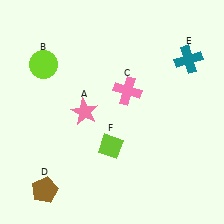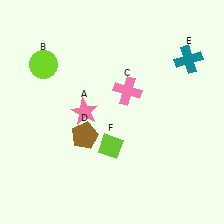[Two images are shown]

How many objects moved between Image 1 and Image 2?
1 object moved between the two images.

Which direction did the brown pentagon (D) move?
The brown pentagon (D) moved up.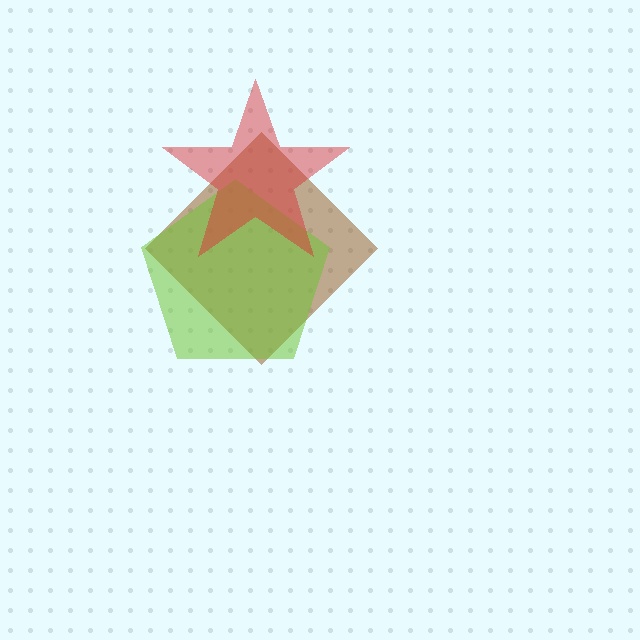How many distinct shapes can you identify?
There are 3 distinct shapes: a brown diamond, a lime pentagon, a red star.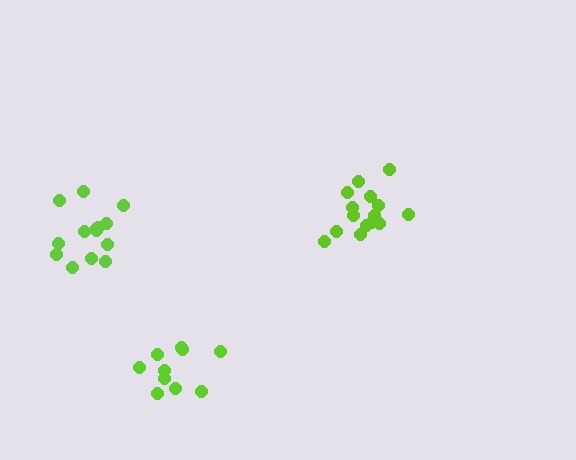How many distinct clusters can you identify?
There are 3 distinct clusters.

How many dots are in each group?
Group 1: 15 dots, Group 2: 10 dots, Group 3: 14 dots (39 total).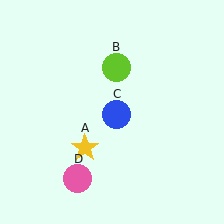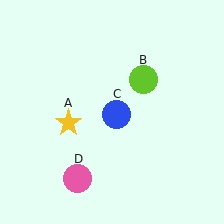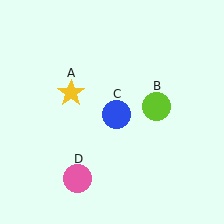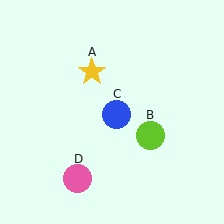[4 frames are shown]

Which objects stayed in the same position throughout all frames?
Blue circle (object C) and pink circle (object D) remained stationary.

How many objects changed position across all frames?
2 objects changed position: yellow star (object A), lime circle (object B).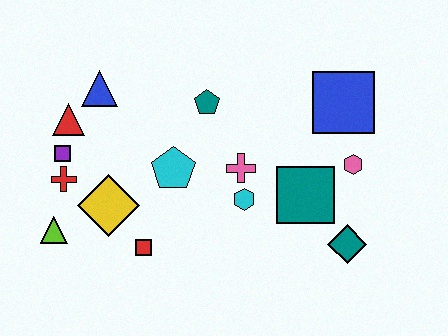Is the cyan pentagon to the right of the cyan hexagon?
No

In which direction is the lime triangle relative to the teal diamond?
The lime triangle is to the left of the teal diamond.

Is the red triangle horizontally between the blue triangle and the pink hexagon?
No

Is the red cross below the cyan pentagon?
Yes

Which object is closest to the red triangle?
The purple square is closest to the red triangle.